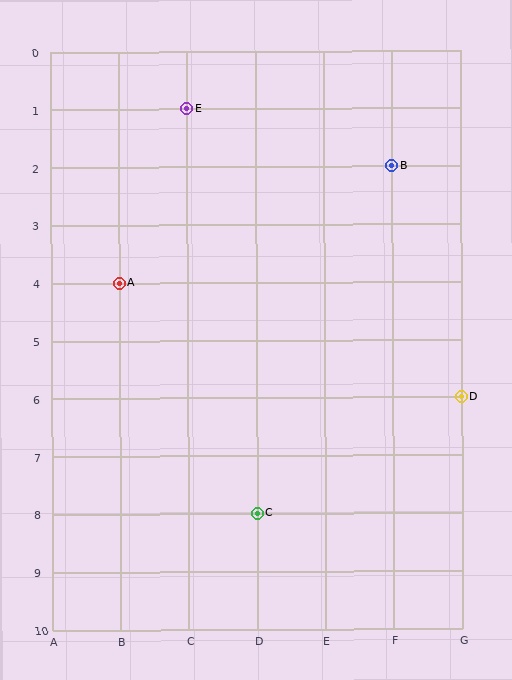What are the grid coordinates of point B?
Point B is at grid coordinates (F, 2).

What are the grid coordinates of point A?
Point A is at grid coordinates (B, 4).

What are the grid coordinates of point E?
Point E is at grid coordinates (C, 1).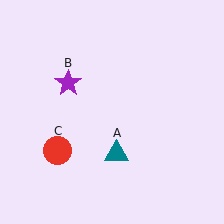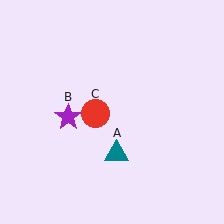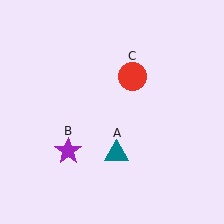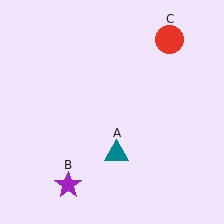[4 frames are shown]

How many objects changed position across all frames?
2 objects changed position: purple star (object B), red circle (object C).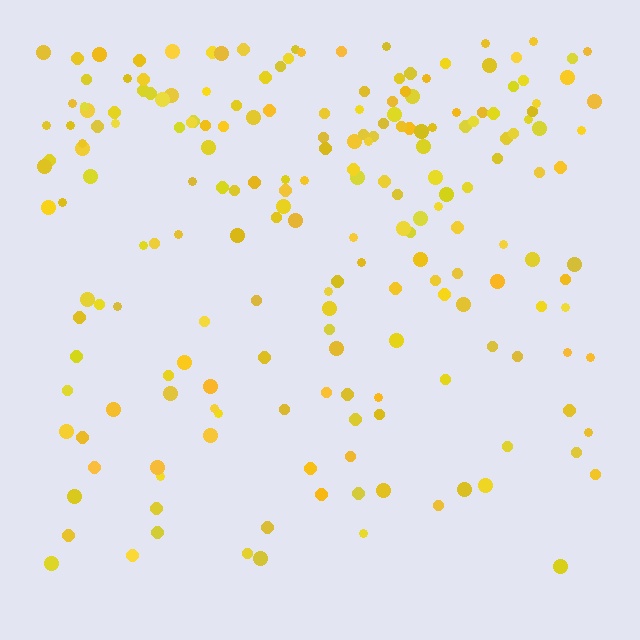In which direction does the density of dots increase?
From bottom to top, with the top side densest.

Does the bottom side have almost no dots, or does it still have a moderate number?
Still a moderate number, just noticeably fewer than the top.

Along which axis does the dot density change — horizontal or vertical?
Vertical.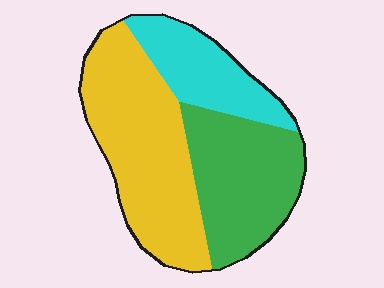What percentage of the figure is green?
Green takes up between a quarter and a half of the figure.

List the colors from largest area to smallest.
From largest to smallest: yellow, green, cyan.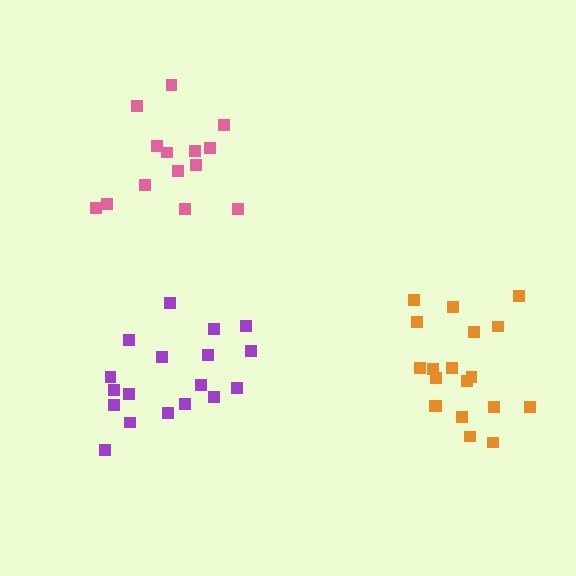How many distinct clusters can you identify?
There are 3 distinct clusters.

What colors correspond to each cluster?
The clusters are colored: purple, orange, pink.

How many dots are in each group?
Group 1: 18 dots, Group 2: 19 dots, Group 3: 14 dots (51 total).